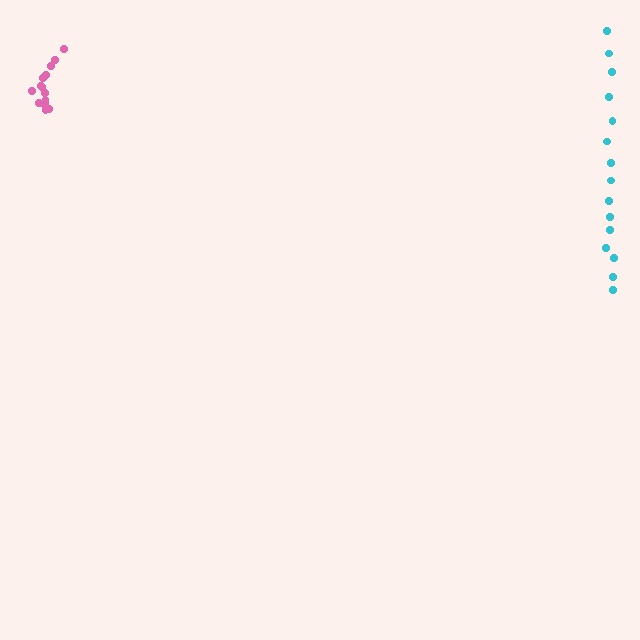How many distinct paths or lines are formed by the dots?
There are 2 distinct paths.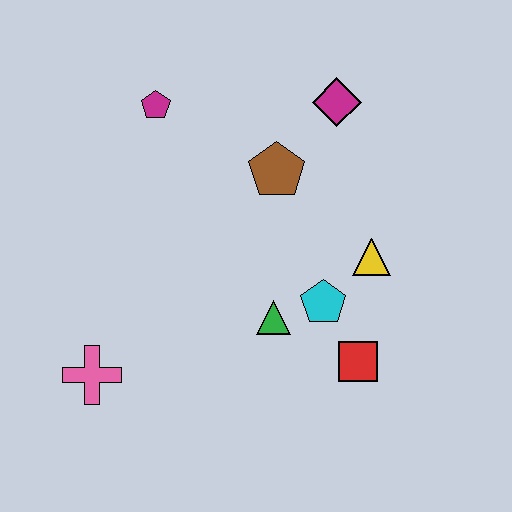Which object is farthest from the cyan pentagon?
The magenta pentagon is farthest from the cyan pentagon.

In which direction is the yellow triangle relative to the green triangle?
The yellow triangle is to the right of the green triangle.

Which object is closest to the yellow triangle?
The cyan pentagon is closest to the yellow triangle.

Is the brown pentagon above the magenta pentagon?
No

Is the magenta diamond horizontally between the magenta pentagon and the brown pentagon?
No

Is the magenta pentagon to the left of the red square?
Yes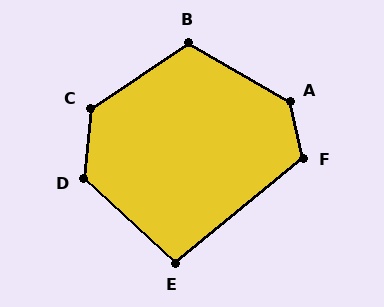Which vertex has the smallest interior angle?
E, at approximately 98 degrees.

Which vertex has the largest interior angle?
A, at approximately 133 degrees.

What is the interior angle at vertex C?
Approximately 129 degrees (obtuse).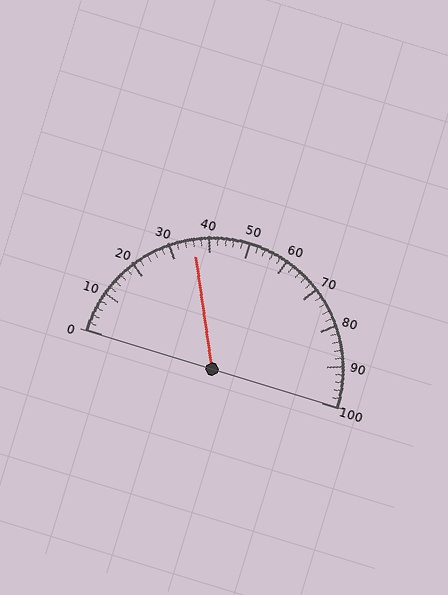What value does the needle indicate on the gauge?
The needle indicates approximately 36.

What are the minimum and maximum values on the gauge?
The gauge ranges from 0 to 100.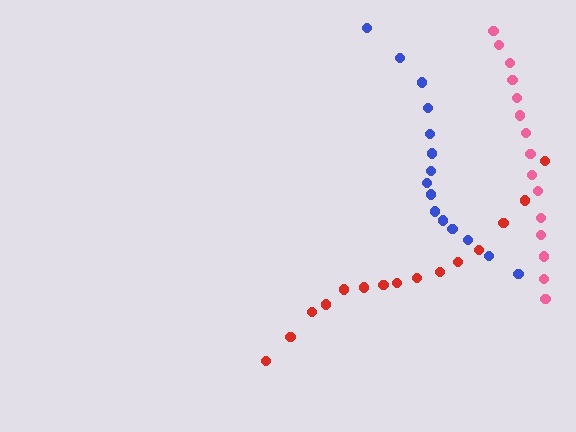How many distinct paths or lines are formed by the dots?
There are 3 distinct paths.